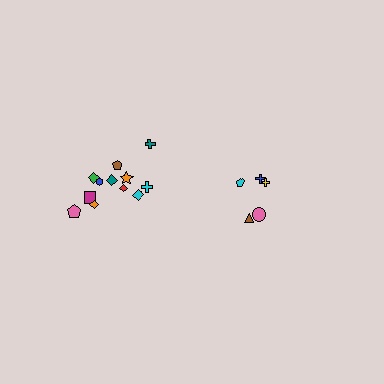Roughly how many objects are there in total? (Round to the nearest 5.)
Roughly 15 objects in total.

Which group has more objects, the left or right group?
The left group.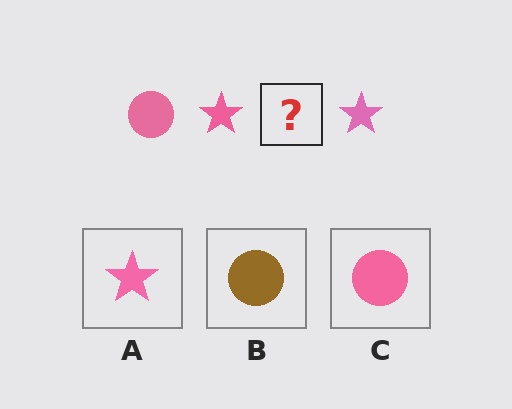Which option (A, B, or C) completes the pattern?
C.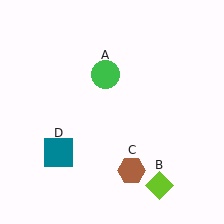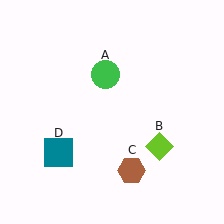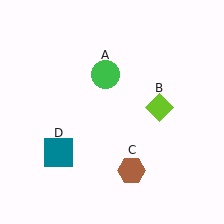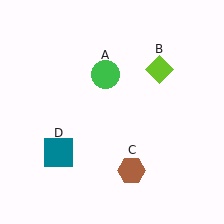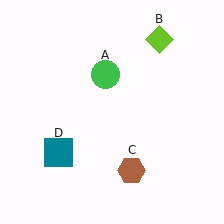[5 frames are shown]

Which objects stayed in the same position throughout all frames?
Green circle (object A) and brown hexagon (object C) and teal square (object D) remained stationary.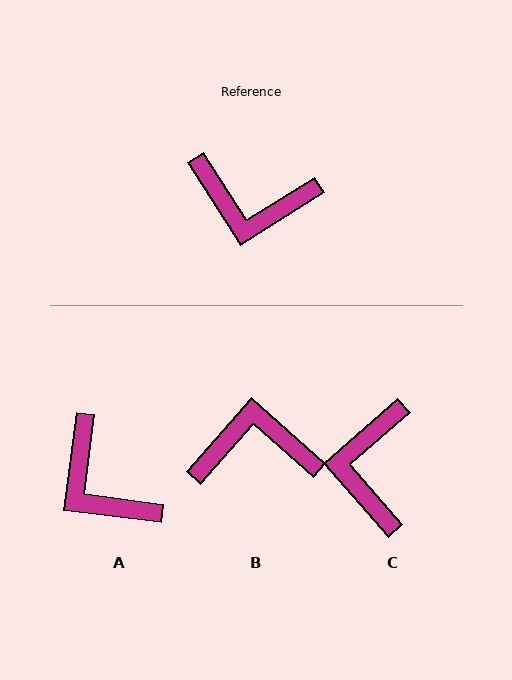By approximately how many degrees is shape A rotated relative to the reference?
Approximately 40 degrees clockwise.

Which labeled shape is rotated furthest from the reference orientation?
B, about 164 degrees away.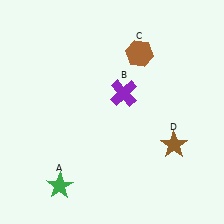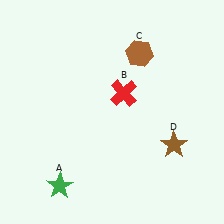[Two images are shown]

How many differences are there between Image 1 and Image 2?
There is 1 difference between the two images.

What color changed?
The cross (B) changed from purple in Image 1 to red in Image 2.